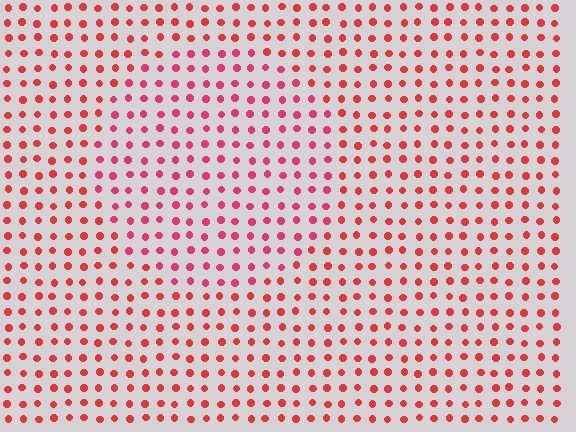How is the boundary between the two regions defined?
The boundary is defined purely by a slight shift in hue (about 19 degrees). Spacing, size, and orientation are identical on both sides.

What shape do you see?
I see a circle.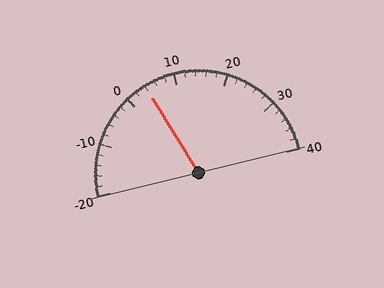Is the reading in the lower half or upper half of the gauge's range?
The reading is in the lower half of the range (-20 to 40).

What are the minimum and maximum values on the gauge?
The gauge ranges from -20 to 40.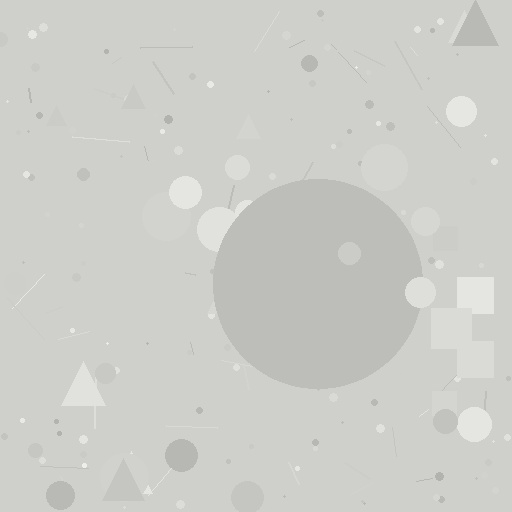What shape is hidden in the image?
A circle is hidden in the image.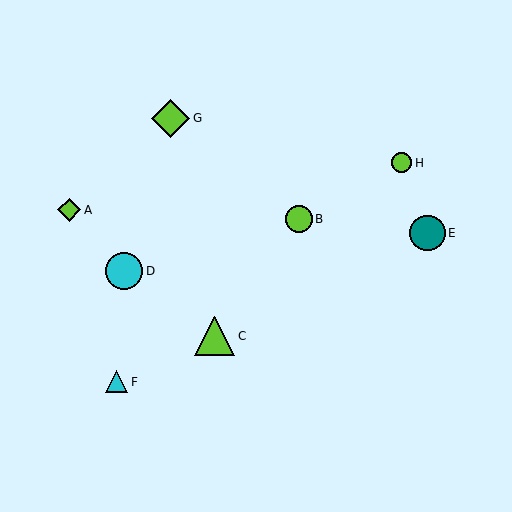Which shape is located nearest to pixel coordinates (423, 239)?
The teal circle (labeled E) at (428, 233) is nearest to that location.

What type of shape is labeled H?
Shape H is a lime circle.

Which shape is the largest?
The lime triangle (labeled C) is the largest.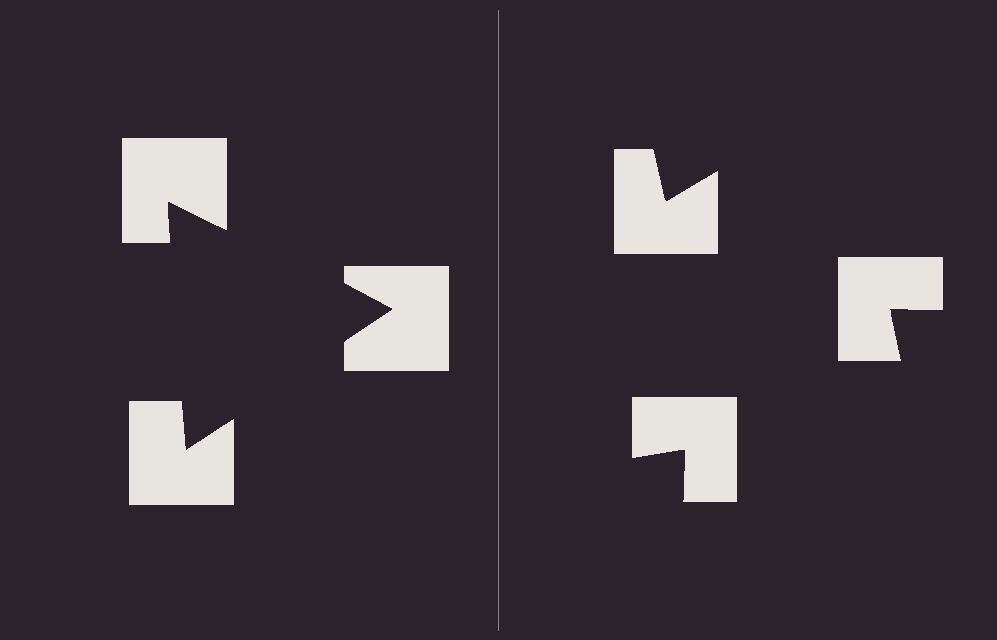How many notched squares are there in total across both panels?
6 — 3 on each side.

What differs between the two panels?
The notched squares are positioned identically on both sides; only the wedge orientations differ. On the left they align to a triangle; on the right they are misaligned.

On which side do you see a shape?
An illusory triangle appears on the left side. On the right side the wedge cuts are rotated, so no coherent shape forms.